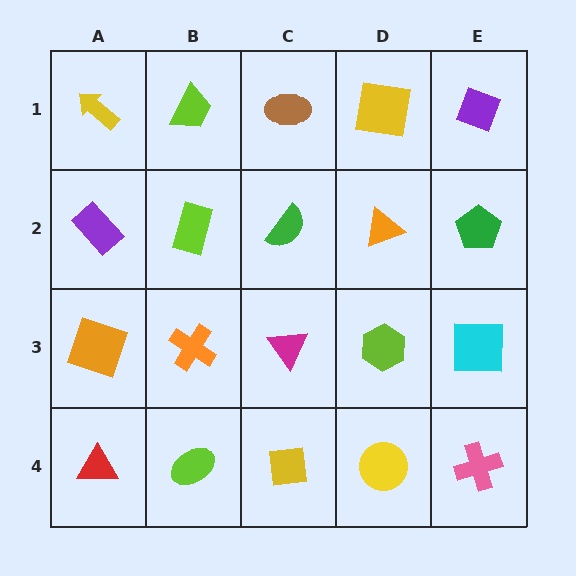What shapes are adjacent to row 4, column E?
A cyan square (row 3, column E), a yellow circle (row 4, column D).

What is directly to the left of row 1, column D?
A brown ellipse.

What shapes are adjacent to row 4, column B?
An orange cross (row 3, column B), a red triangle (row 4, column A), a yellow square (row 4, column C).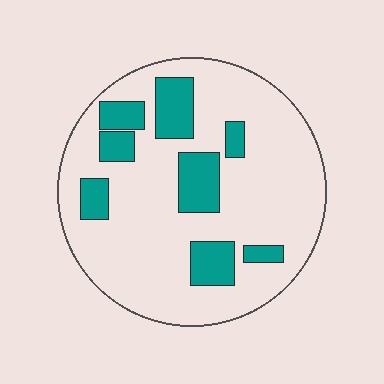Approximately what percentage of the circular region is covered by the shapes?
Approximately 20%.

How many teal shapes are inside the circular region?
8.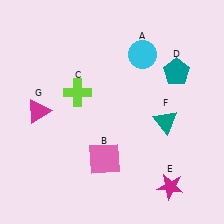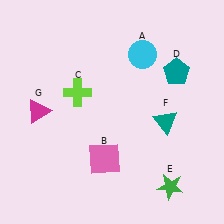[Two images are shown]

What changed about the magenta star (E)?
In Image 1, E is magenta. In Image 2, it changed to green.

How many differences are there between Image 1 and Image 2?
There is 1 difference between the two images.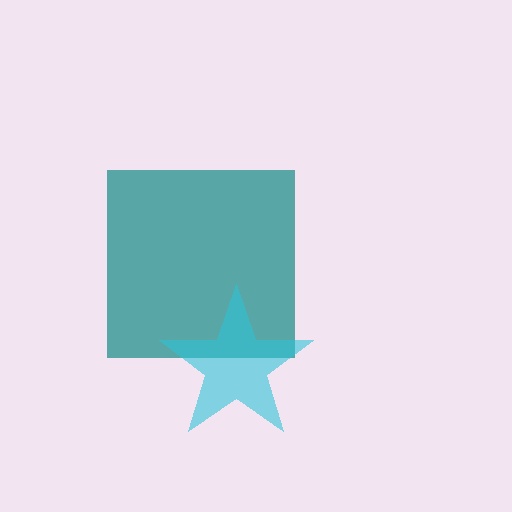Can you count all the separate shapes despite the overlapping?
Yes, there are 2 separate shapes.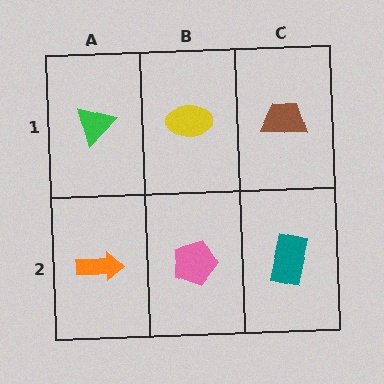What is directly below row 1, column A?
An orange arrow.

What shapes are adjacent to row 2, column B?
A yellow ellipse (row 1, column B), an orange arrow (row 2, column A), a teal rectangle (row 2, column C).